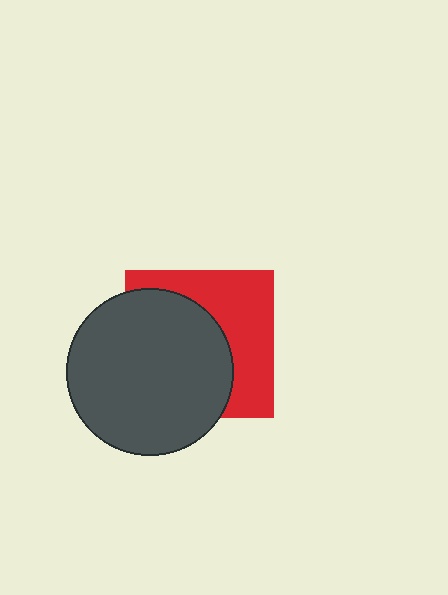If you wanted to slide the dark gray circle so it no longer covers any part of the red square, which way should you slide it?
Slide it left — that is the most direct way to separate the two shapes.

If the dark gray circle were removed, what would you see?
You would see the complete red square.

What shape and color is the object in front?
The object in front is a dark gray circle.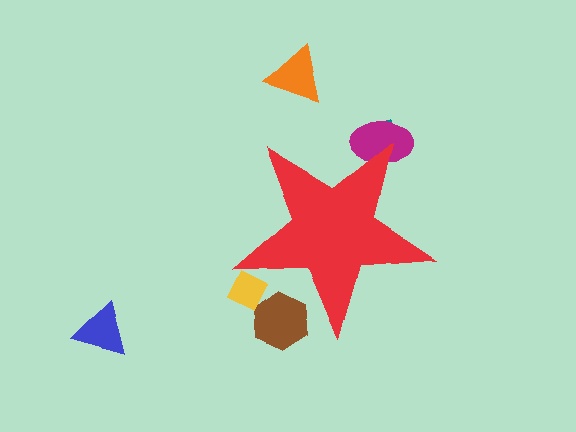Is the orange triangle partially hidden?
No, the orange triangle is fully visible.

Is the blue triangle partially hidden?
No, the blue triangle is fully visible.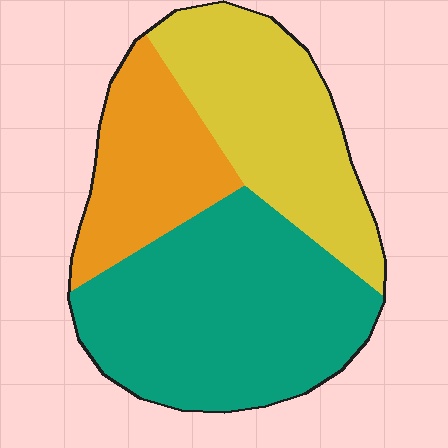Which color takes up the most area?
Teal, at roughly 45%.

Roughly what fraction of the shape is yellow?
Yellow takes up about one third (1/3) of the shape.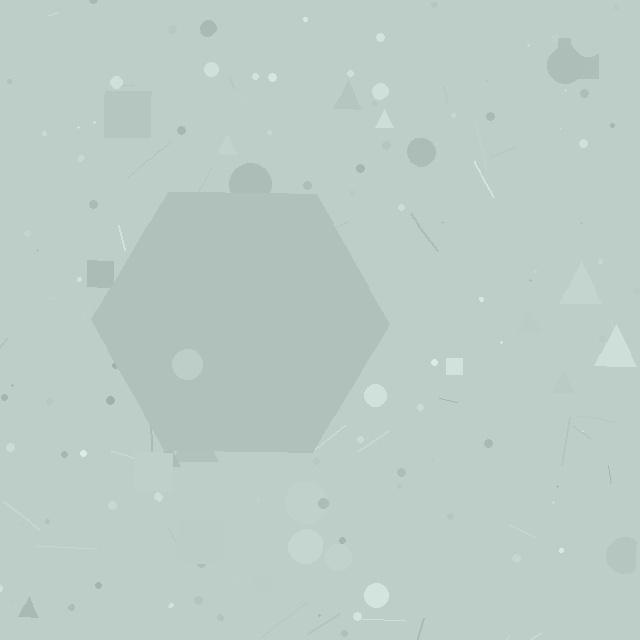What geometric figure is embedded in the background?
A hexagon is embedded in the background.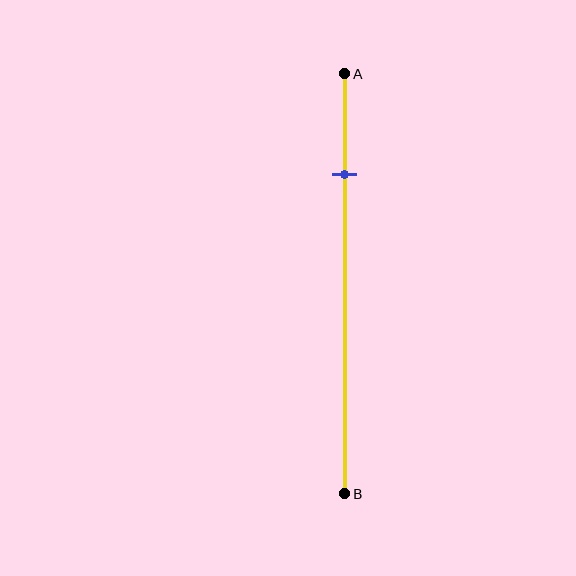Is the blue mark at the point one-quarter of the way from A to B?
Yes, the mark is approximately at the one-quarter point.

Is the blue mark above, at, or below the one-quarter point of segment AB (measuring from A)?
The blue mark is approximately at the one-quarter point of segment AB.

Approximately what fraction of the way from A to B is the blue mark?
The blue mark is approximately 25% of the way from A to B.